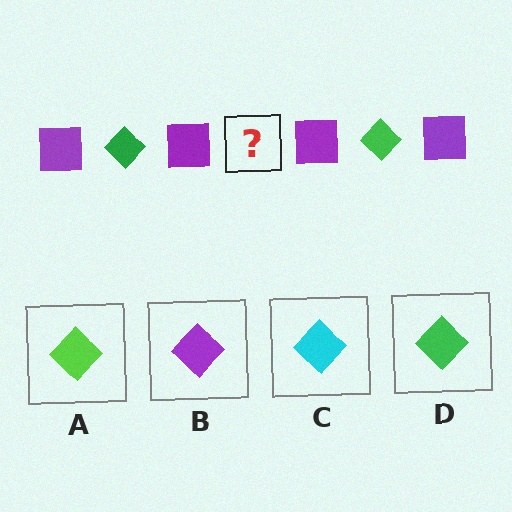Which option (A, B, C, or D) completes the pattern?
D.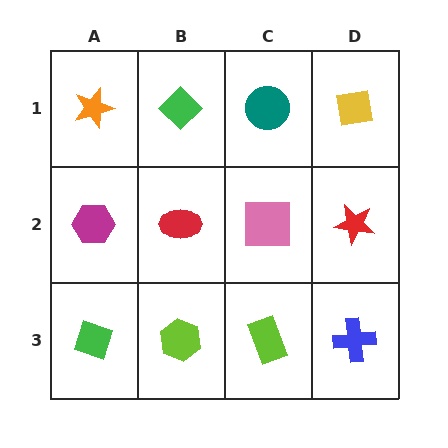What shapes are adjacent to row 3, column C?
A pink square (row 2, column C), a lime hexagon (row 3, column B), a blue cross (row 3, column D).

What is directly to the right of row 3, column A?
A lime hexagon.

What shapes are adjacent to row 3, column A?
A magenta hexagon (row 2, column A), a lime hexagon (row 3, column B).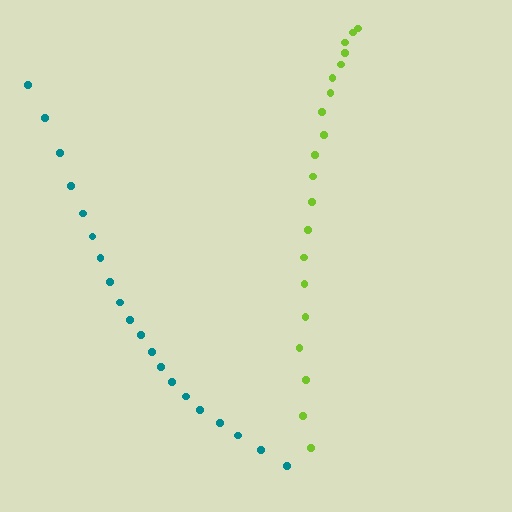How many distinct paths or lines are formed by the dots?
There are 2 distinct paths.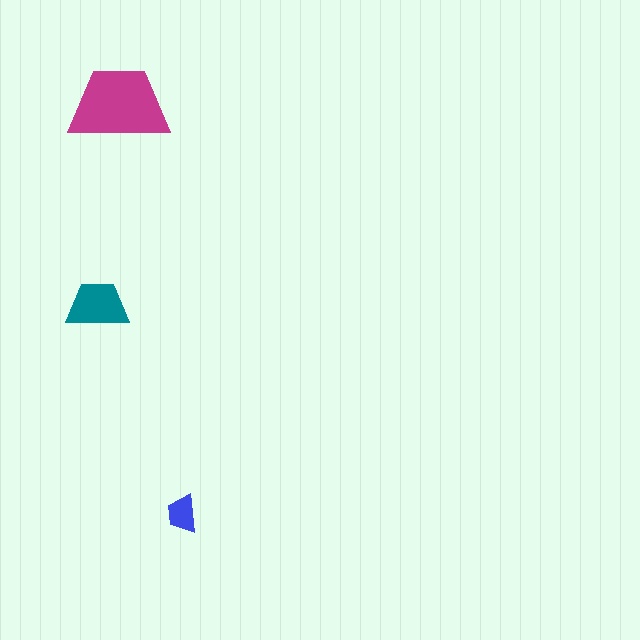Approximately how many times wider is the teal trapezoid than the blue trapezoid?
About 1.5 times wider.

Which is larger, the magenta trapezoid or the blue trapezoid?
The magenta one.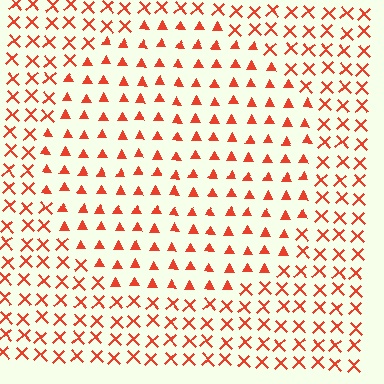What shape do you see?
I see a circle.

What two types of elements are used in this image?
The image uses triangles inside the circle region and X marks outside it.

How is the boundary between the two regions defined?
The boundary is defined by a change in element shape: triangles inside vs. X marks outside. All elements share the same color and spacing.